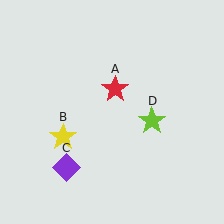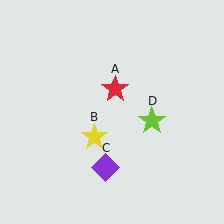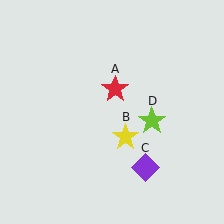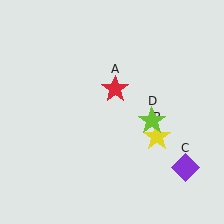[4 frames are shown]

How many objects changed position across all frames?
2 objects changed position: yellow star (object B), purple diamond (object C).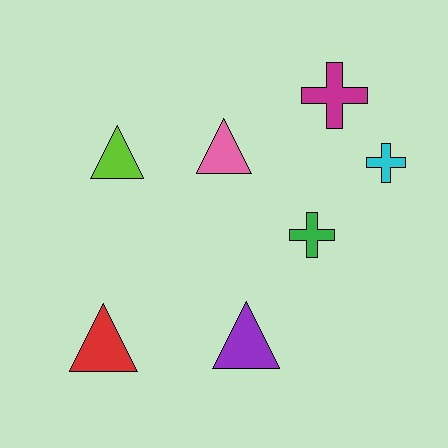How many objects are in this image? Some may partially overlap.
There are 7 objects.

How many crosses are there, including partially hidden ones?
There are 3 crosses.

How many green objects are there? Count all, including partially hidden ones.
There is 1 green object.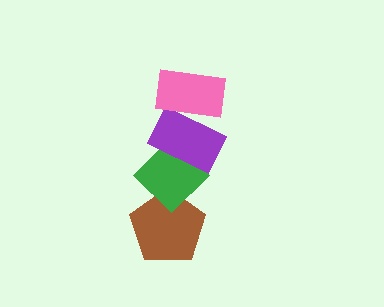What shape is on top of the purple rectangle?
The pink rectangle is on top of the purple rectangle.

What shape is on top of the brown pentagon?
The green diamond is on top of the brown pentagon.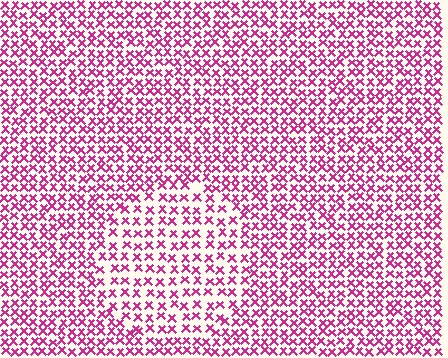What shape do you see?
I see a circle.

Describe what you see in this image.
The image contains small magenta elements arranged at two different densities. A circle-shaped region is visible where the elements are less densely packed than the surrounding area.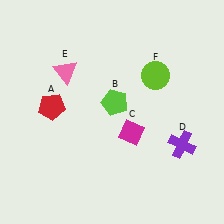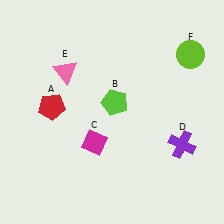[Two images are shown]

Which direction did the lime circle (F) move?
The lime circle (F) moved right.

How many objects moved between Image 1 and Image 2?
2 objects moved between the two images.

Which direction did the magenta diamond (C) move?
The magenta diamond (C) moved left.